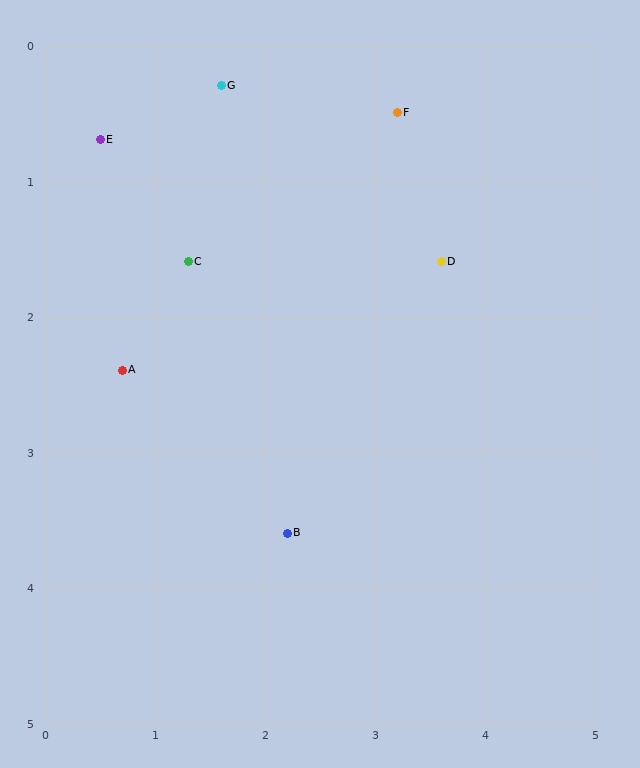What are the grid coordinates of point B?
Point B is at approximately (2.2, 3.6).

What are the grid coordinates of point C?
Point C is at approximately (1.3, 1.6).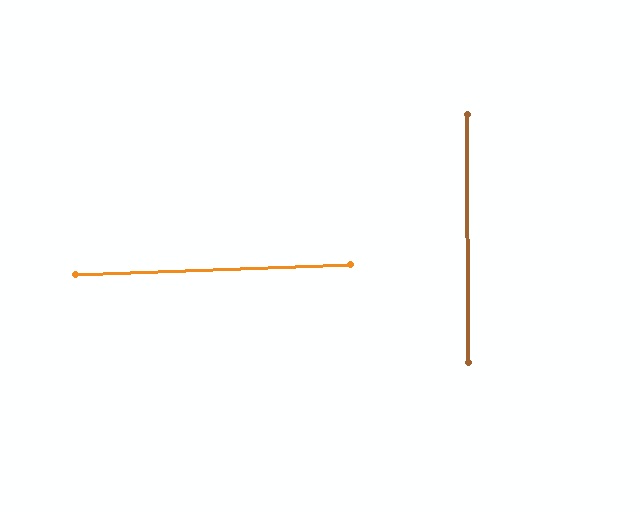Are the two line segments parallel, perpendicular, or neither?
Perpendicular — they meet at approximately 88°.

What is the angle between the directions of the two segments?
Approximately 88 degrees.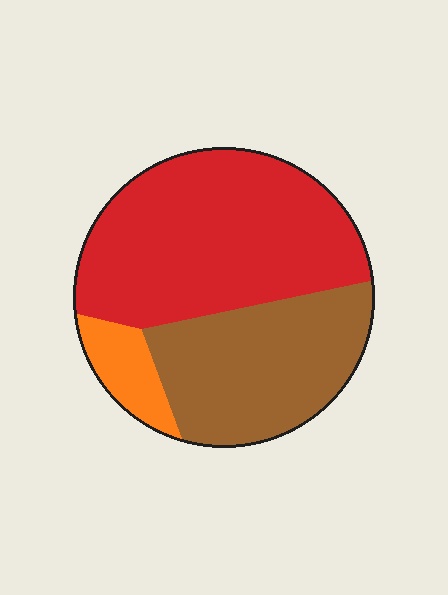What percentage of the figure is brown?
Brown takes up between a third and a half of the figure.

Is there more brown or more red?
Red.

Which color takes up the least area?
Orange, at roughly 10%.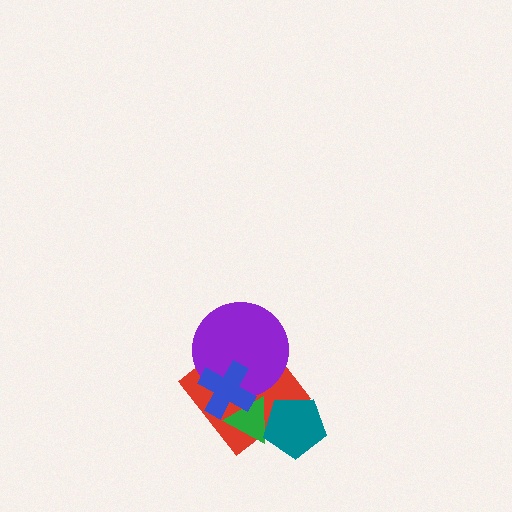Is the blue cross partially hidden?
No, no other shape covers it.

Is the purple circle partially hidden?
Yes, it is partially covered by another shape.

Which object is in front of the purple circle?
The blue cross is in front of the purple circle.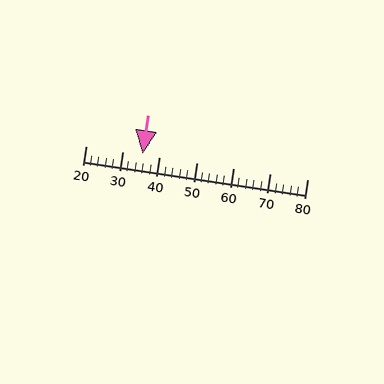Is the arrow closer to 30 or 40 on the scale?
The arrow is closer to 40.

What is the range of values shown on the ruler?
The ruler shows values from 20 to 80.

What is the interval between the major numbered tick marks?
The major tick marks are spaced 10 units apart.